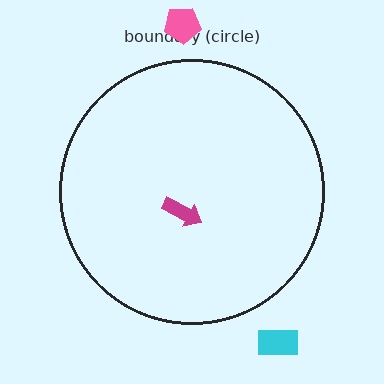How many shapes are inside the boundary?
1 inside, 2 outside.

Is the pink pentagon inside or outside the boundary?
Outside.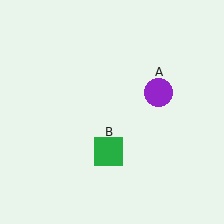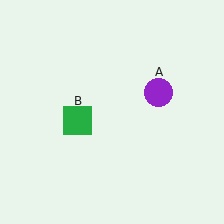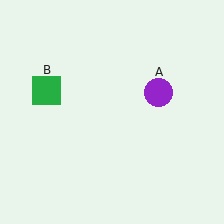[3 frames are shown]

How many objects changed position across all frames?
1 object changed position: green square (object B).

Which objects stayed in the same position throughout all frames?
Purple circle (object A) remained stationary.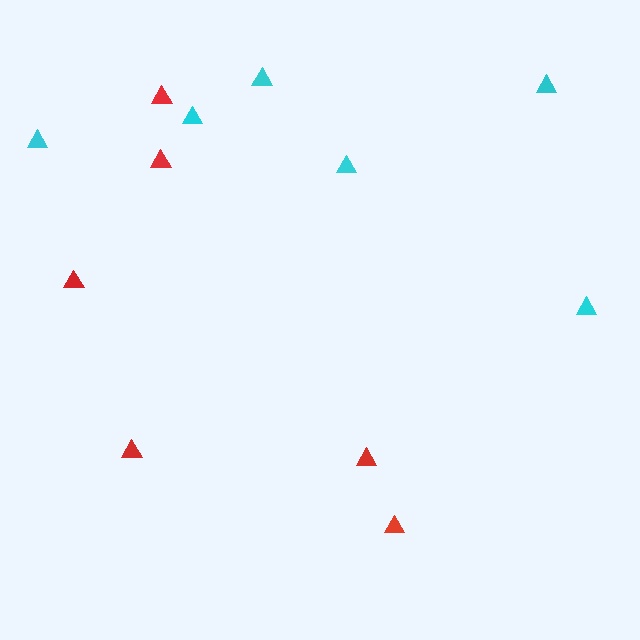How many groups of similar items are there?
There are 2 groups: one group of red triangles (6) and one group of cyan triangles (6).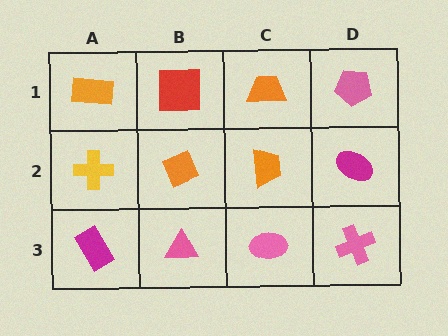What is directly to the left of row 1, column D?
An orange trapezoid.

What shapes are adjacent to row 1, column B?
An orange diamond (row 2, column B), an orange rectangle (row 1, column A), an orange trapezoid (row 1, column C).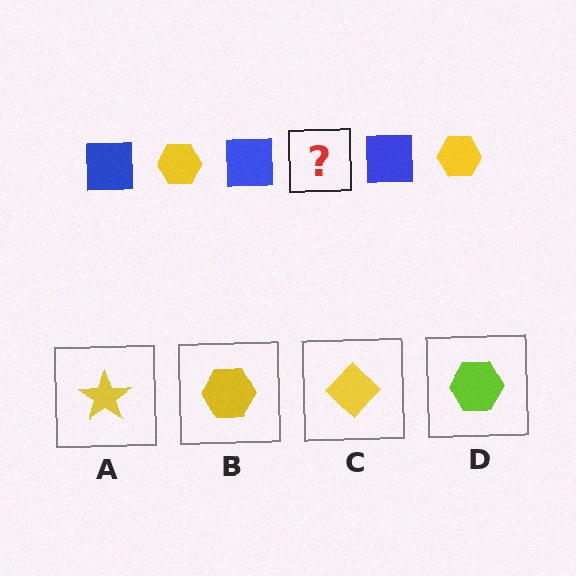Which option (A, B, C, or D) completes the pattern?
B.